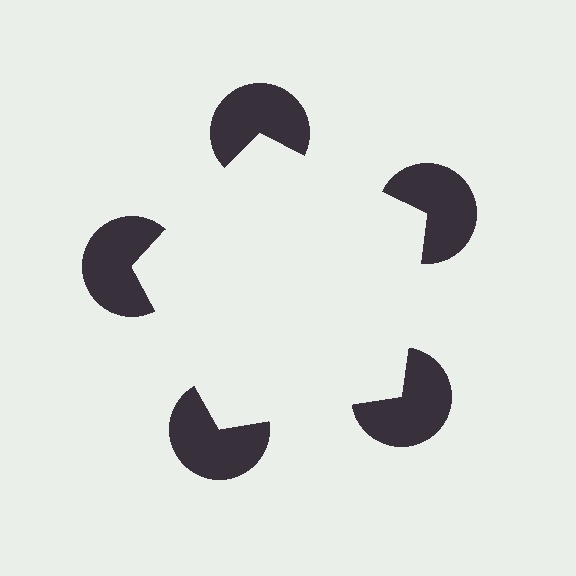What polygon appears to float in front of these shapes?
An illusory pentagon — its edges are inferred from the aligned wedge cuts in the pac-man discs, not physically drawn.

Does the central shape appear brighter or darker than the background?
It typically appears slightly brighter than the background, even though no actual brightness change is drawn.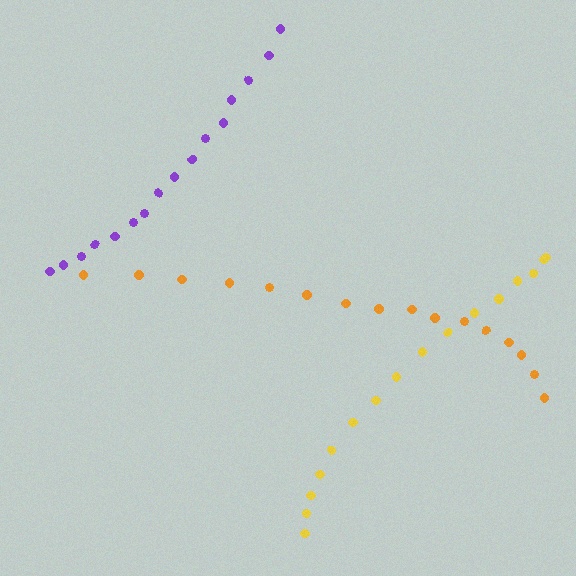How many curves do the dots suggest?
There are 3 distinct paths.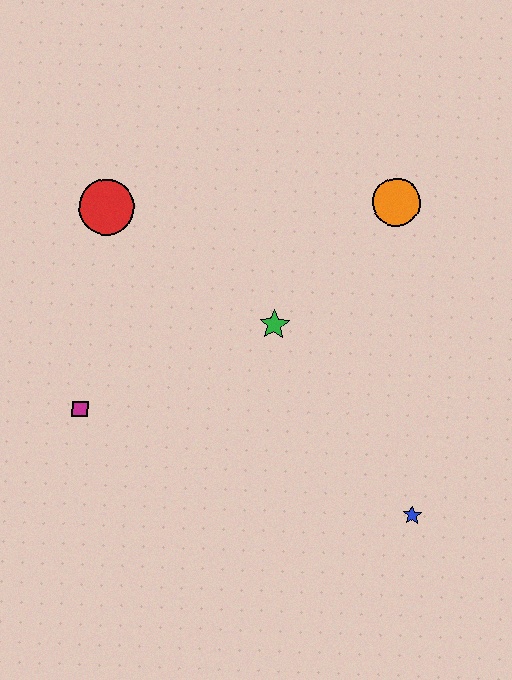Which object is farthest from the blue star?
The red circle is farthest from the blue star.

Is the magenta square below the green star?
Yes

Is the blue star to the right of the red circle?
Yes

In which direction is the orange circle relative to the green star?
The orange circle is above the green star.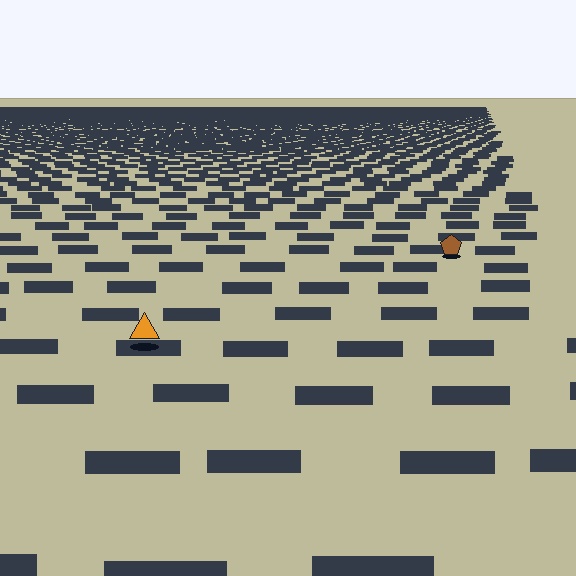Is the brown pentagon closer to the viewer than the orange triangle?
No. The orange triangle is closer — you can tell from the texture gradient: the ground texture is coarser near it.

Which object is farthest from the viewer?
The brown pentagon is farthest from the viewer. It appears smaller and the ground texture around it is denser.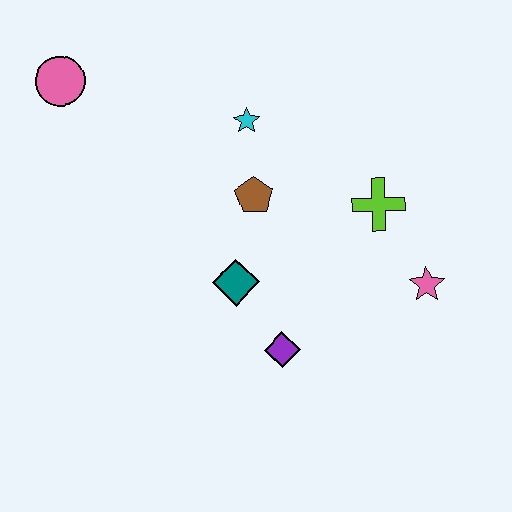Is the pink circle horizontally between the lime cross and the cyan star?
No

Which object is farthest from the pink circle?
The pink star is farthest from the pink circle.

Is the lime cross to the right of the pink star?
No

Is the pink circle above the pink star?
Yes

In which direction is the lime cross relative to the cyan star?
The lime cross is to the right of the cyan star.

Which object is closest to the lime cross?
The pink star is closest to the lime cross.